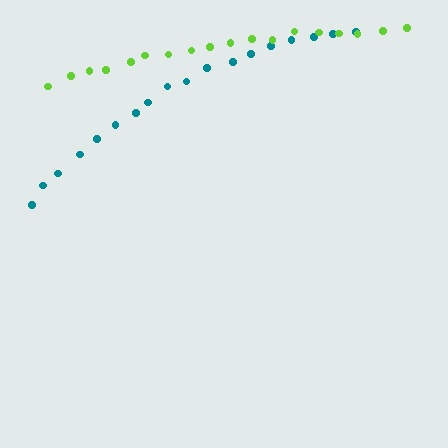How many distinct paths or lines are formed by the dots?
There are 2 distinct paths.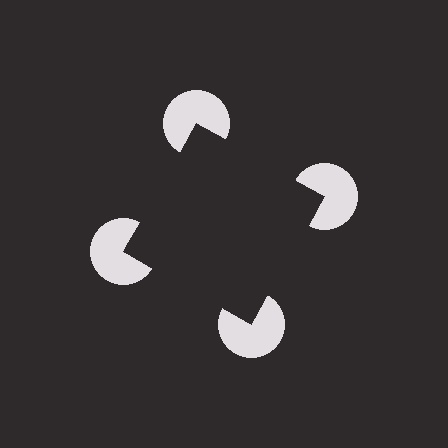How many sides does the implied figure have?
4 sides.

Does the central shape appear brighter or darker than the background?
It typically appears slightly darker than the background, even though no actual brightness change is drawn.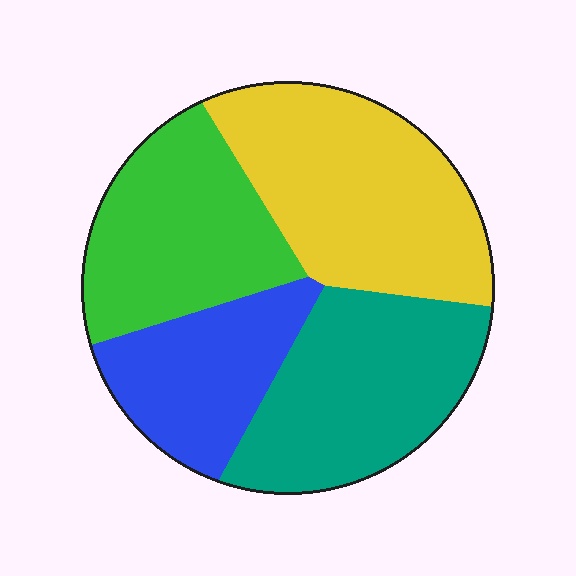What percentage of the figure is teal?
Teal covers about 25% of the figure.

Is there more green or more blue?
Green.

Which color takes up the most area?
Yellow, at roughly 30%.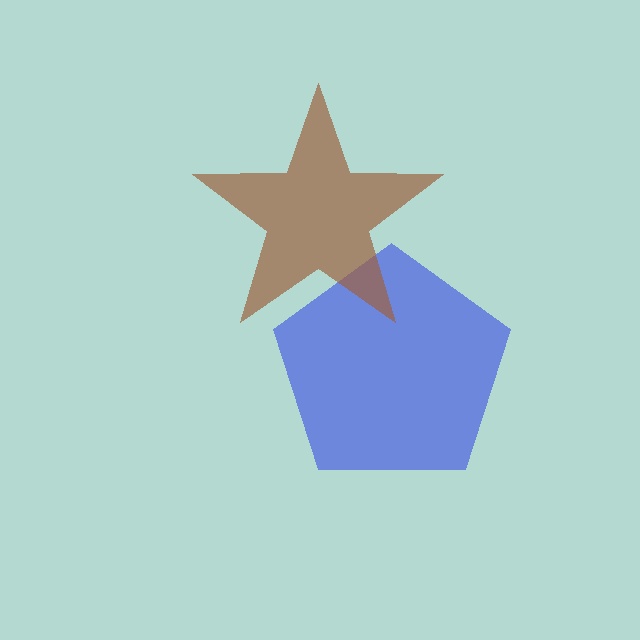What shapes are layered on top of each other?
The layered shapes are: a blue pentagon, a brown star.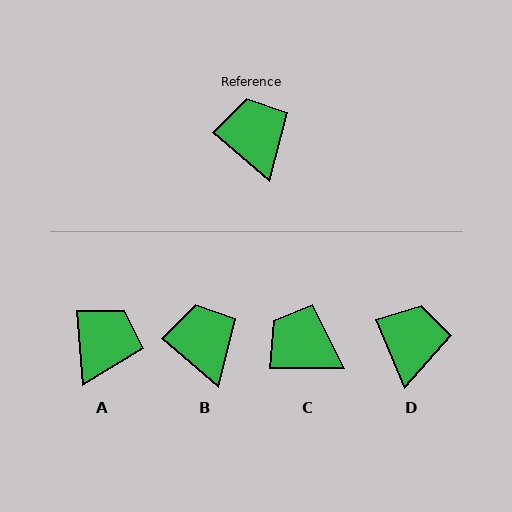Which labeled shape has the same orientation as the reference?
B.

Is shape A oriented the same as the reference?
No, it is off by about 44 degrees.